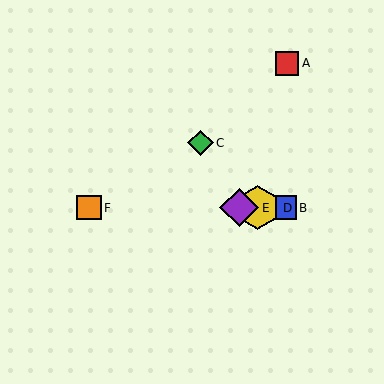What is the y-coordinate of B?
Object B is at y≈208.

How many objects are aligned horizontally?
4 objects (B, D, E, F) are aligned horizontally.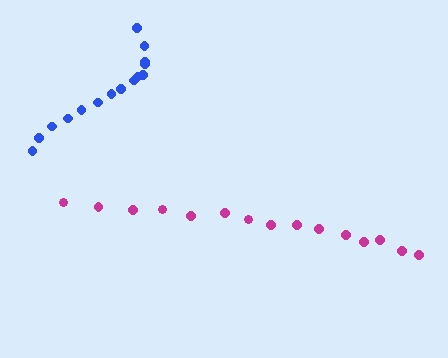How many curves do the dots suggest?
There are 2 distinct paths.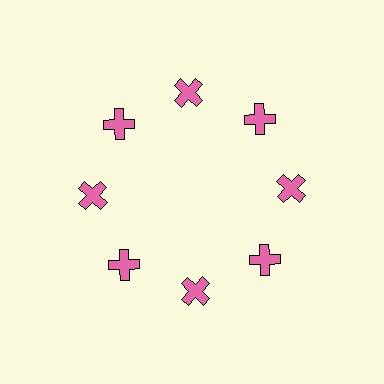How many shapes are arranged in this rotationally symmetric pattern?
There are 8 shapes, arranged in 8 groups of 1.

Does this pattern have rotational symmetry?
Yes, this pattern has 8-fold rotational symmetry. It looks the same after rotating 45 degrees around the center.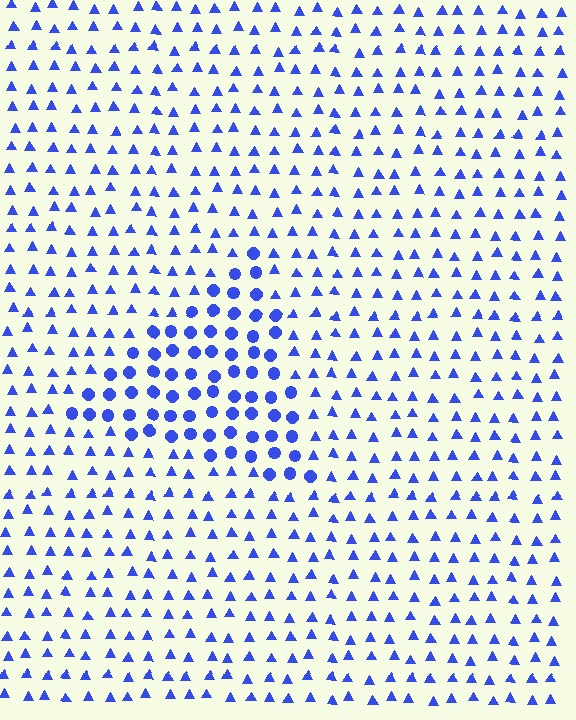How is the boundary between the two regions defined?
The boundary is defined by a change in element shape: circles inside vs. triangles outside. All elements share the same color and spacing.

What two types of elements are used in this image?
The image uses circles inside the triangle region and triangles outside it.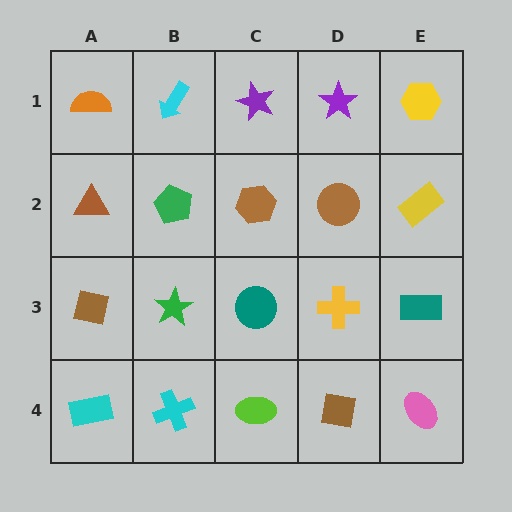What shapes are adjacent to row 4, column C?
A teal circle (row 3, column C), a cyan cross (row 4, column B), a brown square (row 4, column D).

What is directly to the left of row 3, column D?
A teal circle.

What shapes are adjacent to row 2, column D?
A purple star (row 1, column D), a yellow cross (row 3, column D), a brown hexagon (row 2, column C), a yellow rectangle (row 2, column E).